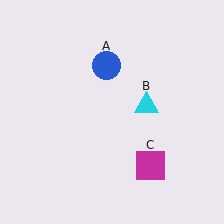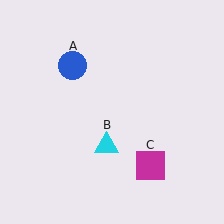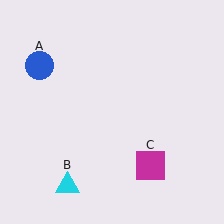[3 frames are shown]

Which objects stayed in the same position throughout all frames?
Magenta square (object C) remained stationary.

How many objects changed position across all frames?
2 objects changed position: blue circle (object A), cyan triangle (object B).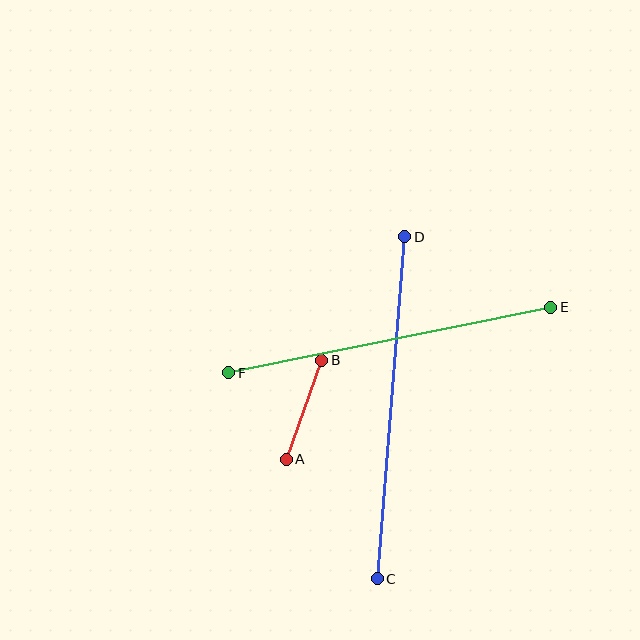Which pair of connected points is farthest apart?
Points C and D are farthest apart.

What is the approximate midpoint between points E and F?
The midpoint is at approximately (390, 340) pixels.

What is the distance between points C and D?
The distance is approximately 343 pixels.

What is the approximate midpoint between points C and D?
The midpoint is at approximately (391, 408) pixels.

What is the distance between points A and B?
The distance is approximately 105 pixels.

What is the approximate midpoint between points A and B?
The midpoint is at approximately (304, 410) pixels.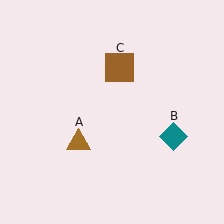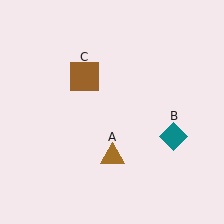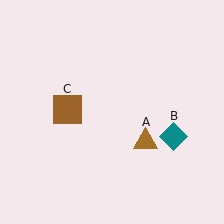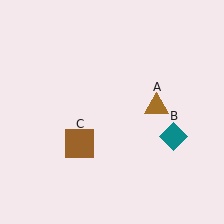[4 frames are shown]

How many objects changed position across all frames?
2 objects changed position: brown triangle (object A), brown square (object C).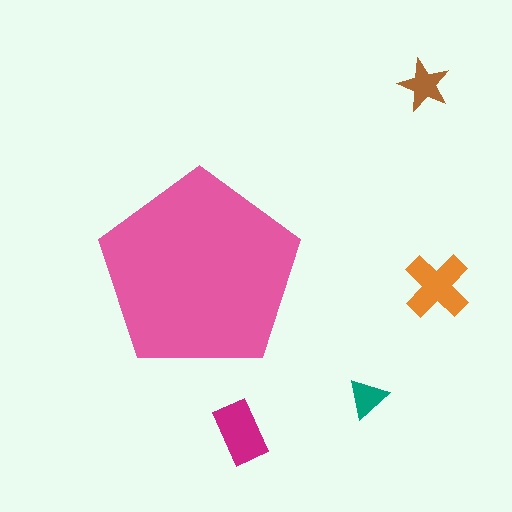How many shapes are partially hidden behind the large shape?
0 shapes are partially hidden.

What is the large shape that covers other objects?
A pink pentagon.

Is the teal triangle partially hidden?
No, the teal triangle is fully visible.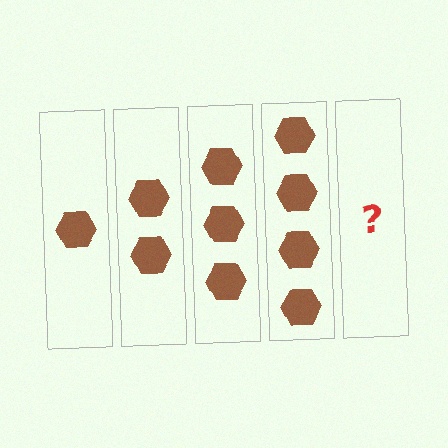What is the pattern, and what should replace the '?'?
The pattern is that each step adds one more hexagon. The '?' should be 5 hexagons.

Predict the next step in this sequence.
The next step is 5 hexagons.